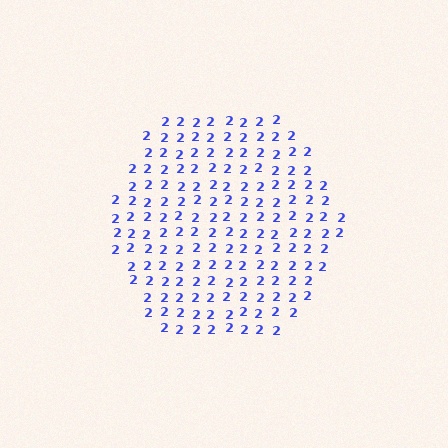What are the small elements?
The small elements are digit 2's.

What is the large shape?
The large shape is a hexagon.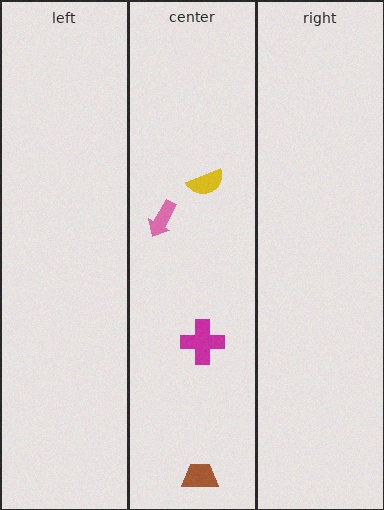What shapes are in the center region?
The pink arrow, the yellow semicircle, the brown trapezoid, the magenta cross.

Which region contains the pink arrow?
The center region.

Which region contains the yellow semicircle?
The center region.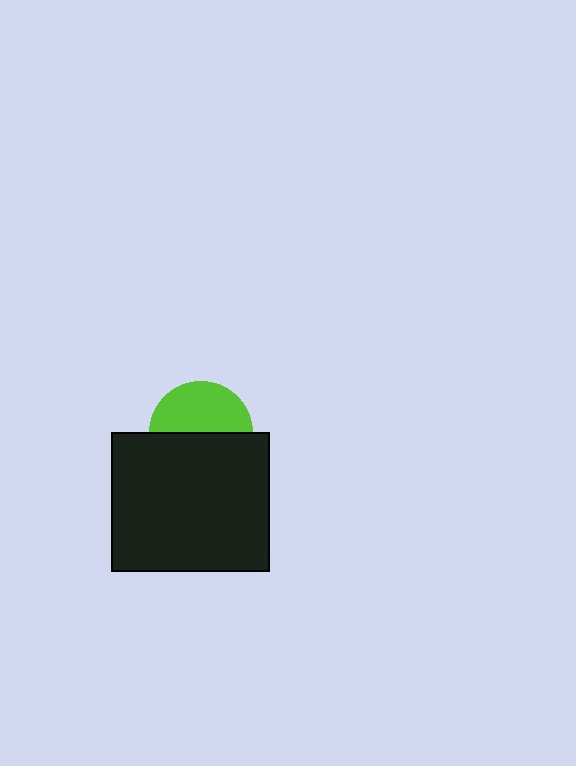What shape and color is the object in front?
The object in front is a black rectangle.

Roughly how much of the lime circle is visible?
About half of it is visible (roughly 48%).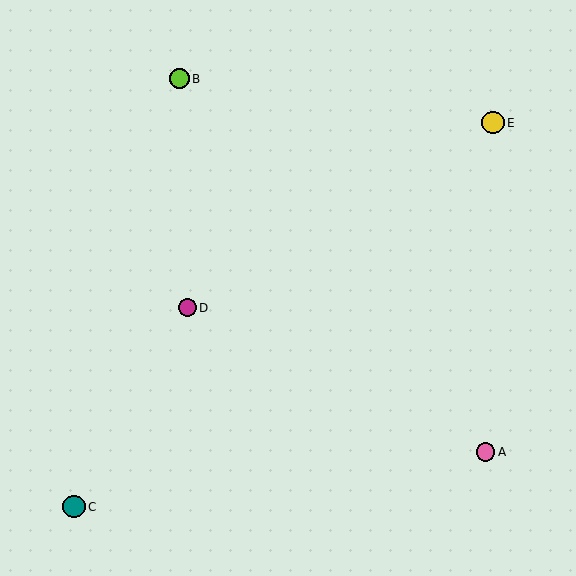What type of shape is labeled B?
Shape B is a lime circle.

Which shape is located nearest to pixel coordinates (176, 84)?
The lime circle (labeled B) at (179, 79) is nearest to that location.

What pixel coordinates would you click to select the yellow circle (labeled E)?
Click at (493, 123) to select the yellow circle E.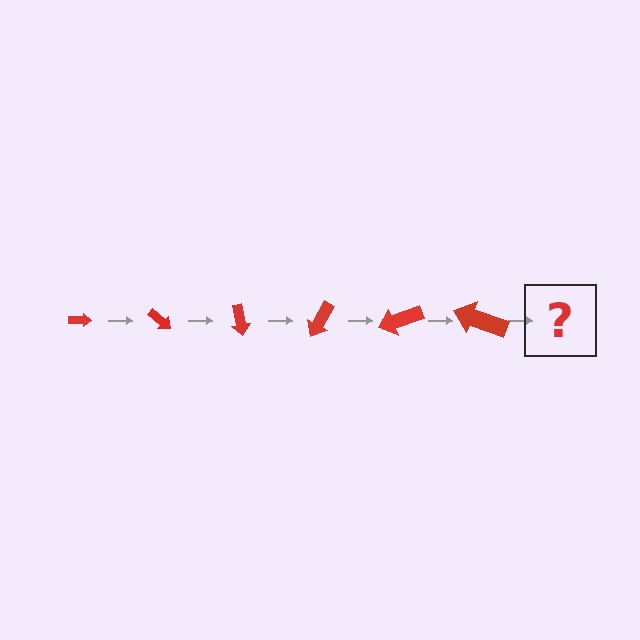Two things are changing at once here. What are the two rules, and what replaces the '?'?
The two rules are that the arrow grows larger each step and it rotates 40 degrees each step. The '?' should be an arrow, larger than the previous one and rotated 240 degrees from the start.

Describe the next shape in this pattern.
It should be an arrow, larger than the previous one and rotated 240 degrees from the start.